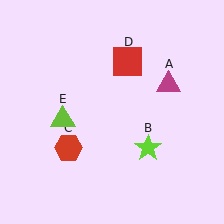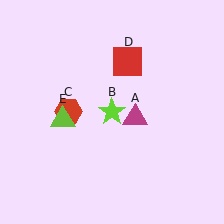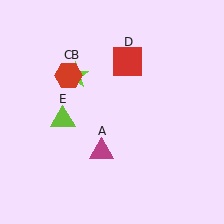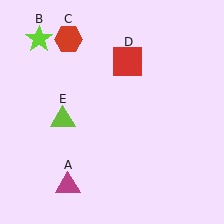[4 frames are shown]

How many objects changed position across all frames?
3 objects changed position: magenta triangle (object A), lime star (object B), red hexagon (object C).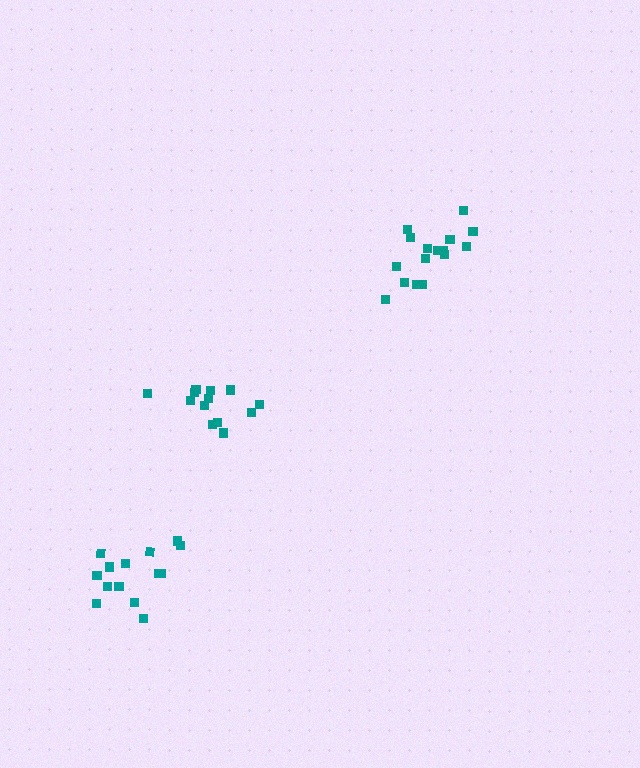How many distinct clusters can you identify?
There are 3 distinct clusters.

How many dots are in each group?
Group 1: 14 dots, Group 2: 14 dots, Group 3: 16 dots (44 total).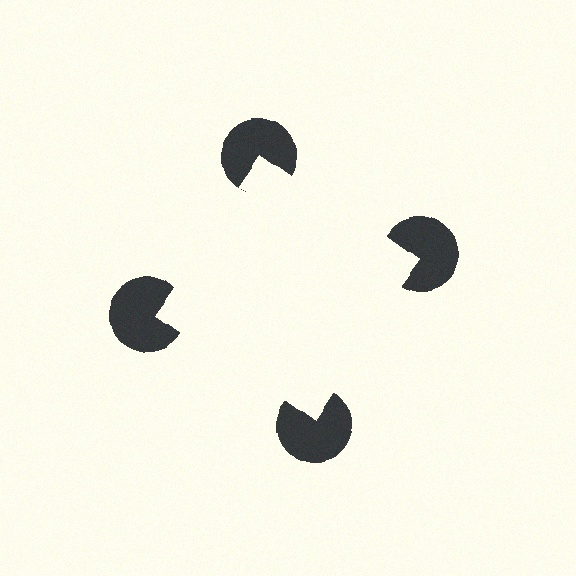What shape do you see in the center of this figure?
An illusory square — its edges are inferred from the aligned wedge cuts in the pac-man discs, not physically drawn.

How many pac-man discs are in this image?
There are 4 — one at each vertex of the illusory square.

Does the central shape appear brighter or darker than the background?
It typically appears slightly brighter than the background, even though no actual brightness change is drawn.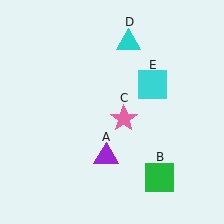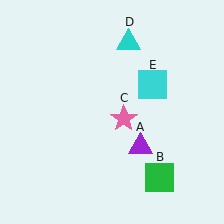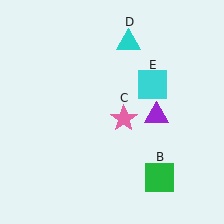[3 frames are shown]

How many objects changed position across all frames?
1 object changed position: purple triangle (object A).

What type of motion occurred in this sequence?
The purple triangle (object A) rotated counterclockwise around the center of the scene.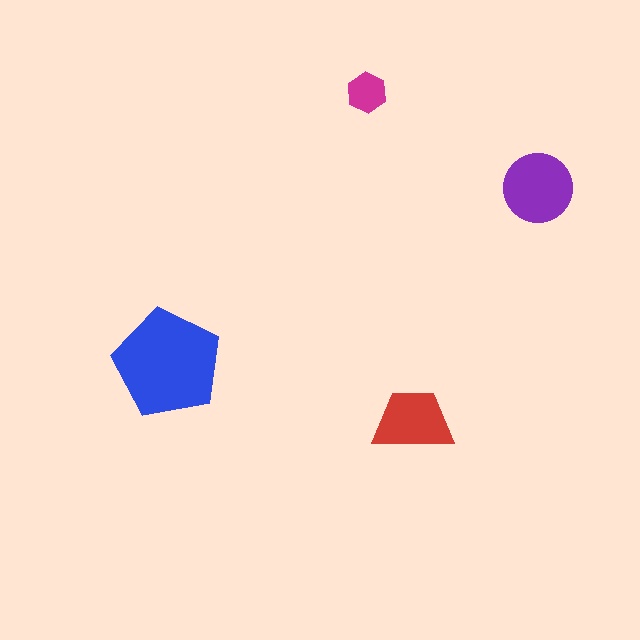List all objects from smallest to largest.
The magenta hexagon, the red trapezoid, the purple circle, the blue pentagon.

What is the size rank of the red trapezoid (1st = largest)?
3rd.